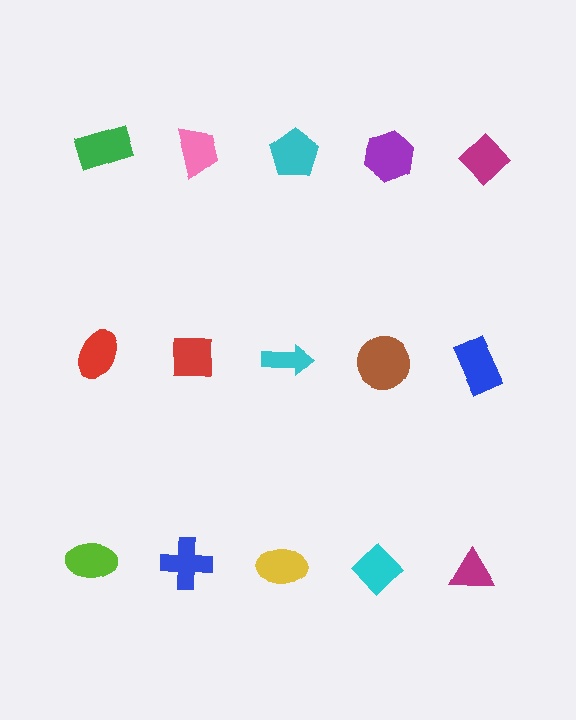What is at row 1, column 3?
A cyan pentagon.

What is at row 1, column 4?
A purple hexagon.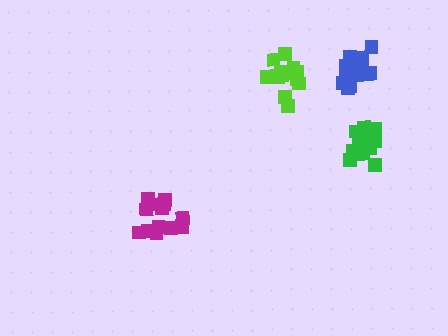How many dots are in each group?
Group 1: 17 dots, Group 2: 15 dots, Group 3: 16 dots, Group 4: 13 dots (61 total).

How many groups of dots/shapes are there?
There are 4 groups.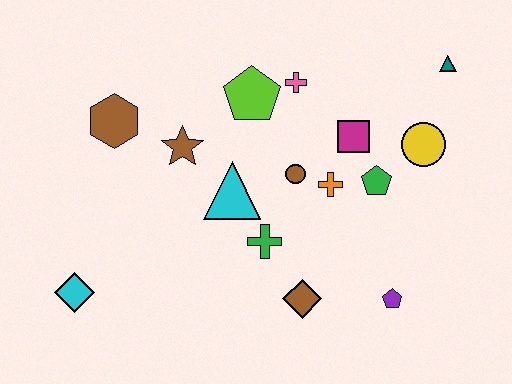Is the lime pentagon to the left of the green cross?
Yes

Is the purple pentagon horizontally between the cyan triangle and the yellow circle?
Yes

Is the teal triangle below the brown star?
No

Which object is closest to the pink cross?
The lime pentagon is closest to the pink cross.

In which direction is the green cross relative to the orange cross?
The green cross is to the left of the orange cross.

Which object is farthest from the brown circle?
The cyan diamond is farthest from the brown circle.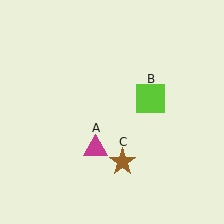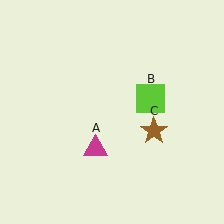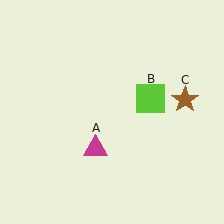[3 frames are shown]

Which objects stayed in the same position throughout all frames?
Magenta triangle (object A) and lime square (object B) remained stationary.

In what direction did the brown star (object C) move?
The brown star (object C) moved up and to the right.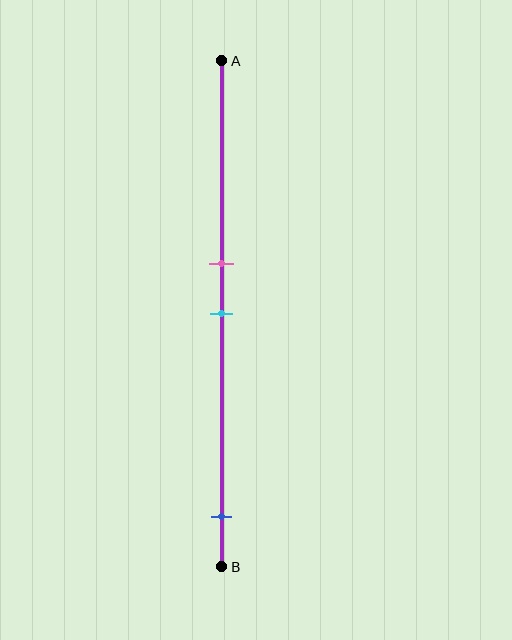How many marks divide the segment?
There are 3 marks dividing the segment.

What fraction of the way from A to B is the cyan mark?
The cyan mark is approximately 50% (0.5) of the way from A to B.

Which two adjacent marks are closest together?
The pink and cyan marks are the closest adjacent pair.